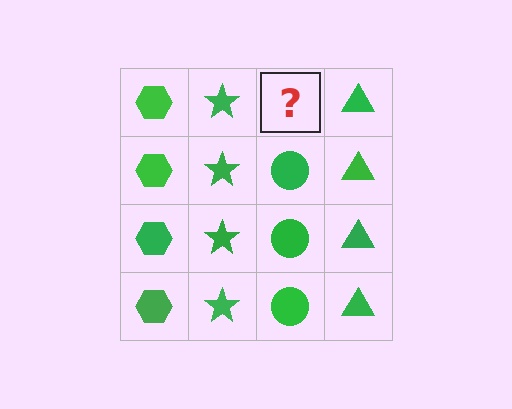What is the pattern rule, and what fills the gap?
The rule is that each column has a consistent shape. The gap should be filled with a green circle.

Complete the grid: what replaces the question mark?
The question mark should be replaced with a green circle.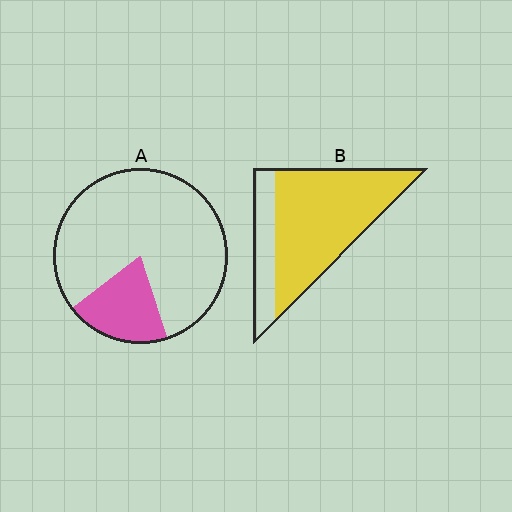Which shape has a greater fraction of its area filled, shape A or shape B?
Shape B.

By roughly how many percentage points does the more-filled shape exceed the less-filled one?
By roughly 55 percentage points (B over A).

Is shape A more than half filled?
No.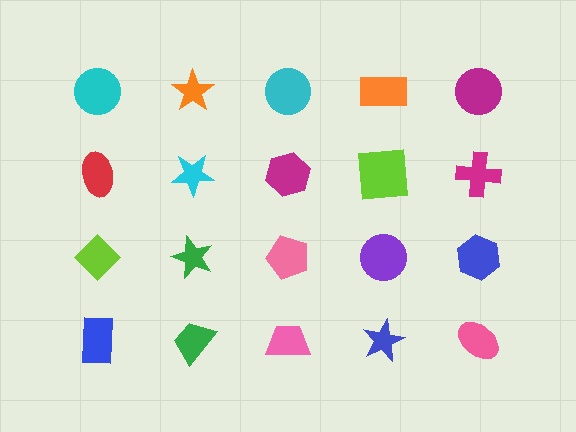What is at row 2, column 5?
A magenta cross.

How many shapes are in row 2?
5 shapes.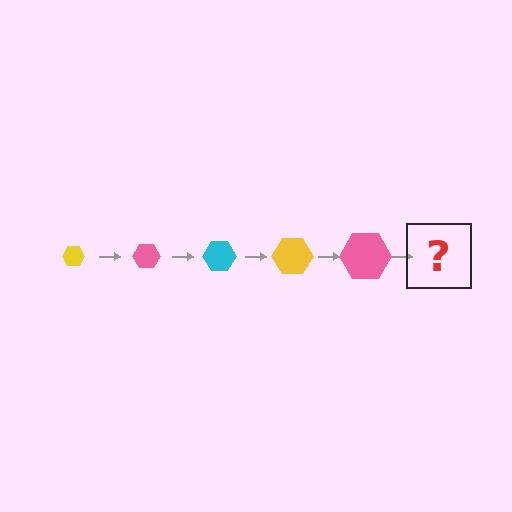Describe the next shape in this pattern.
It should be a cyan hexagon, larger than the previous one.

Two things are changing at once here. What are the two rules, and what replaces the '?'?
The two rules are that the hexagon grows larger each step and the color cycles through yellow, pink, and cyan. The '?' should be a cyan hexagon, larger than the previous one.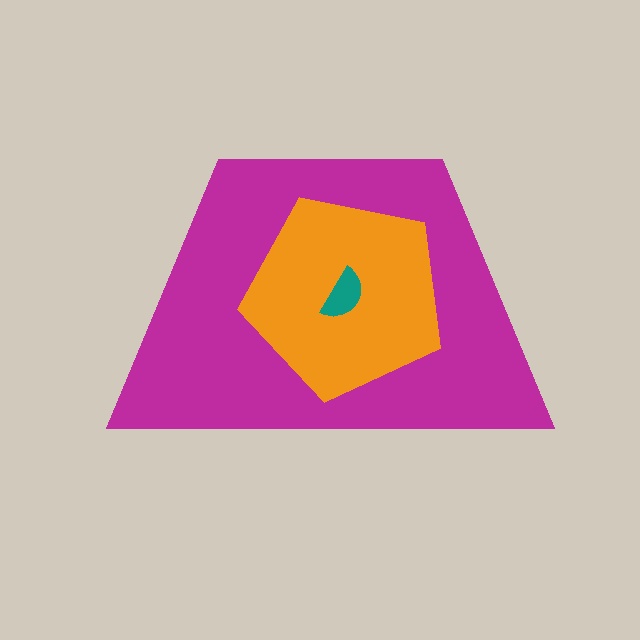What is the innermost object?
The teal semicircle.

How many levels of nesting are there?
3.